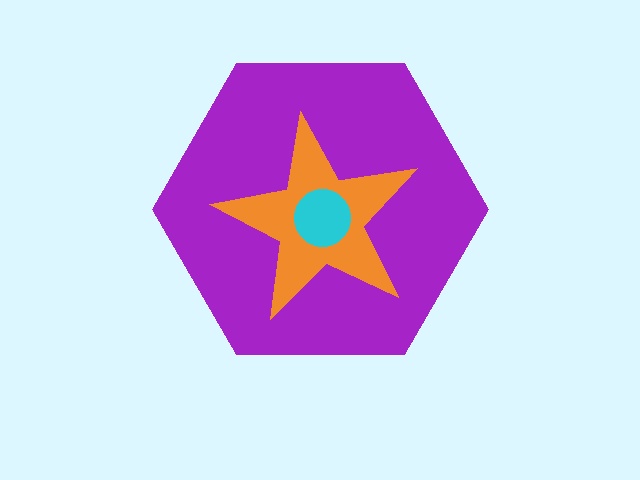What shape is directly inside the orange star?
The cyan circle.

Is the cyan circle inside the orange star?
Yes.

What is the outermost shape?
The purple hexagon.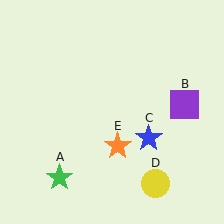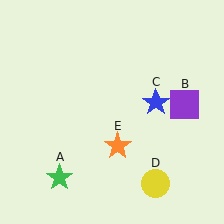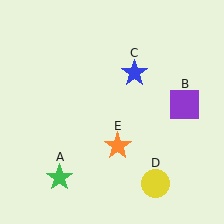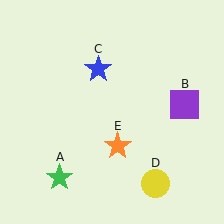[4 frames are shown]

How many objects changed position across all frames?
1 object changed position: blue star (object C).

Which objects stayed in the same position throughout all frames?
Green star (object A) and purple square (object B) and yellow circle (object D) and orange star (object E) remained stationary.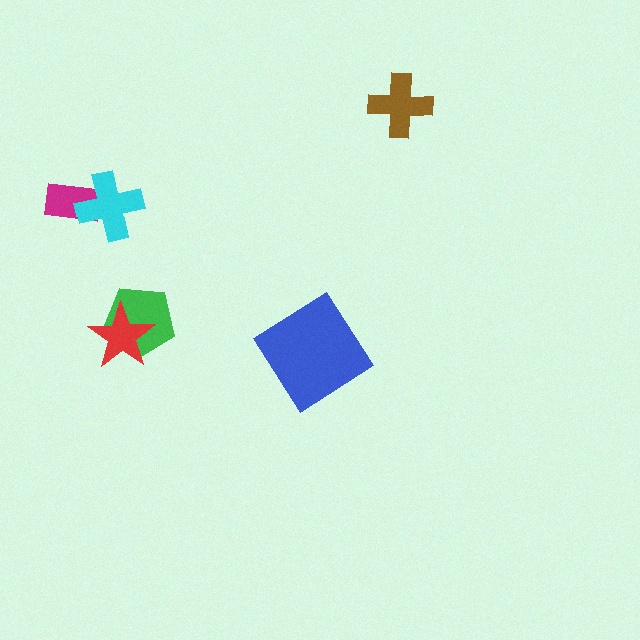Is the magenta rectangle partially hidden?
Yes, it is partially covered by another shape.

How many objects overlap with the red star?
1 object overlaps with the red star.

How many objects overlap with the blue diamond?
0 objects overlap with the blue diamond.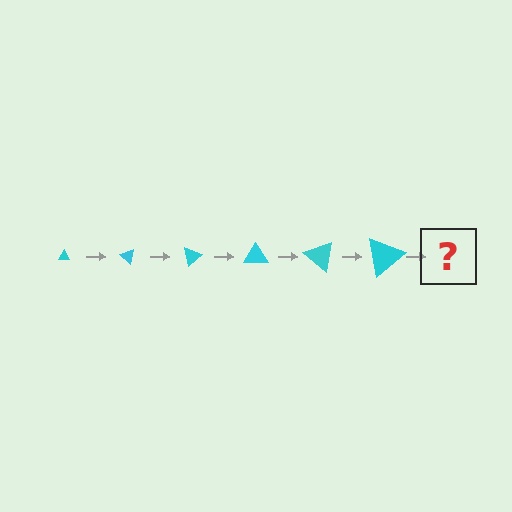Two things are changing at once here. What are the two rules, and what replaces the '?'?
The two rules are that the triangle grows larger each step and it rotates 40 degrees each step. The '?' should be a triangle, larger than the previous one and rotated 240 degrees from the start.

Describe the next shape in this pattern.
It should be a triangle, larger than the previous one and rotated 240 degrees from the start.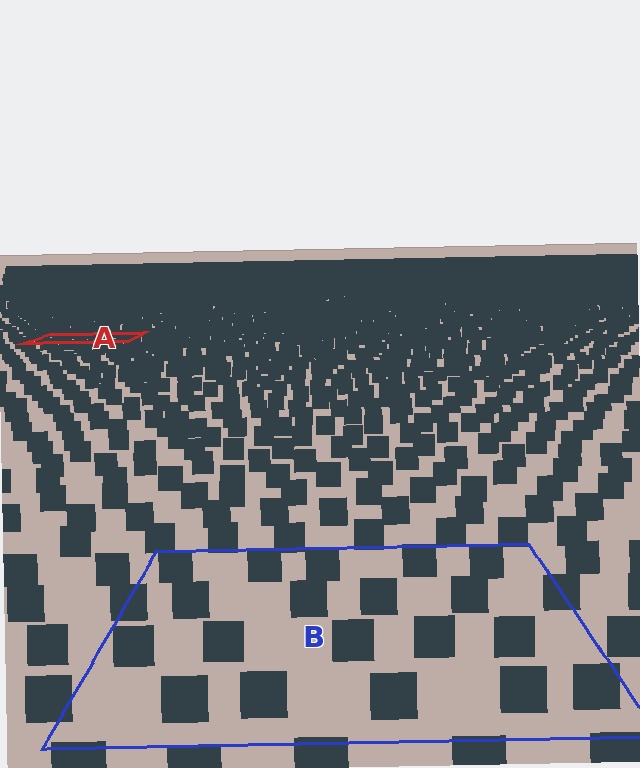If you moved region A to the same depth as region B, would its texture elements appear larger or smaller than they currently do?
They would appear larger. At a closer depth, the same texture elements are projected at a bigger on-screen size.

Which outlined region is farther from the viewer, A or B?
Region A is farther from the viewer — the texture elements inside it appear smaller and more densely packed.